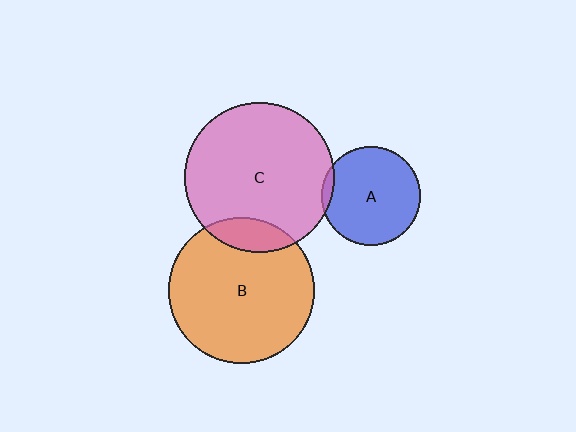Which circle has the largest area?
Circle C (pink).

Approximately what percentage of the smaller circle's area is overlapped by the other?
Approximately 5%.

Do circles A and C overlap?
Yes.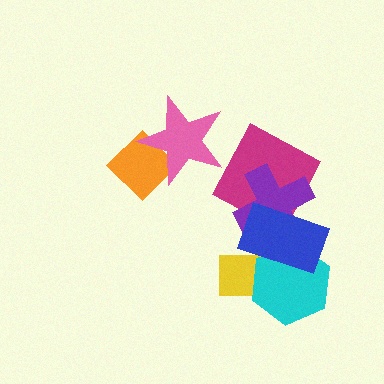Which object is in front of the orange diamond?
The pink star is in front of the orange diamond.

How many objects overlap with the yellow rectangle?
2 objects overlap with the yellow rectangle.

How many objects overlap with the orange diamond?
1 object overlaps with the orange diamond.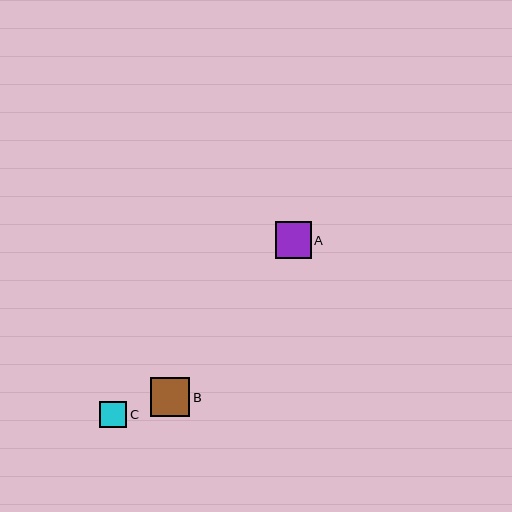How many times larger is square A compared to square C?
Square A is approximately 1.4 times the size of square C.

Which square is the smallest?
Square C is the smallest with a size of approximately 27 pixels.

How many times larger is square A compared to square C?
Square A is approximately 1.4 times the size of square C.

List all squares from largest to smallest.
From largest to smallest: B, A, C.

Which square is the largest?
Square B is the largest with a size of approximately 39 pixels.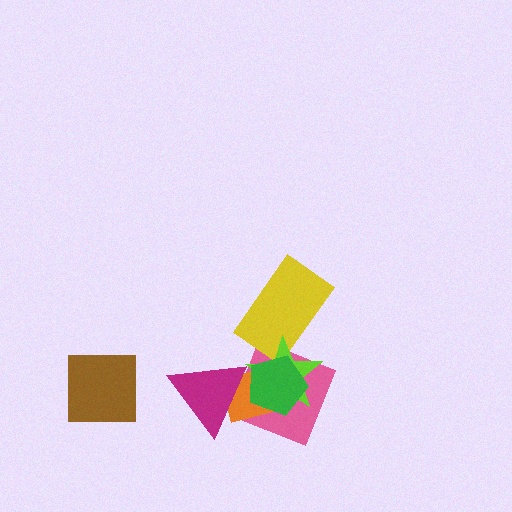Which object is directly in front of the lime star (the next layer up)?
The green pentagon is directly in front of the lime star.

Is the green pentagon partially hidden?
Yes, it is partially covered by another shape.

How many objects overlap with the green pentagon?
4 objects overlap with the green pentagon.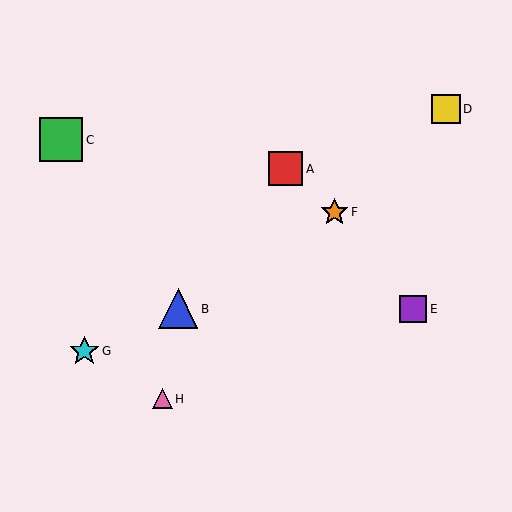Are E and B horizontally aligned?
Yes, both are at y≈309.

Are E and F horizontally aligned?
No, E is at y≈309 and F is at y≈212.